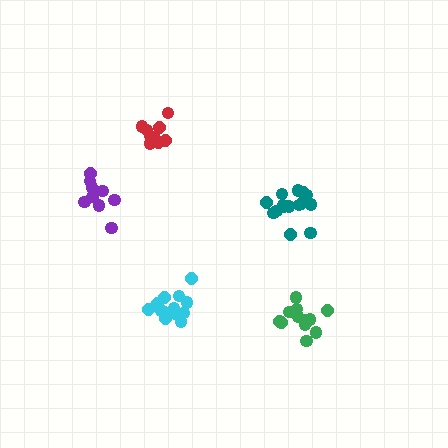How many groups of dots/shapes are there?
There are 5 groups.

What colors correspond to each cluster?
The clusters are colored: teal, green, red, cyan, purple.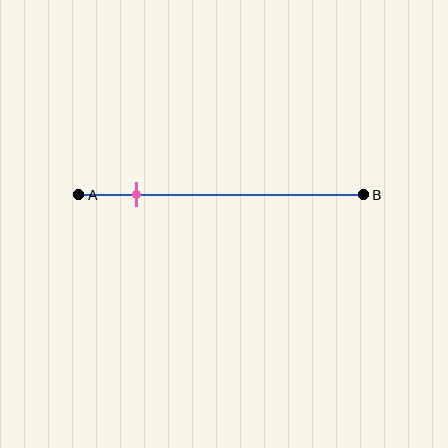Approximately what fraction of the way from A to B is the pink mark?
The pink mark is approximately 20% of the way from A to B.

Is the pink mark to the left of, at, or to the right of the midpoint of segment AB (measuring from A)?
The pink mark is to the left of the midpoint of segment AB.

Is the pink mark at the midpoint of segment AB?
No, the mark is at about 20% from A, not at the 50% midpoint.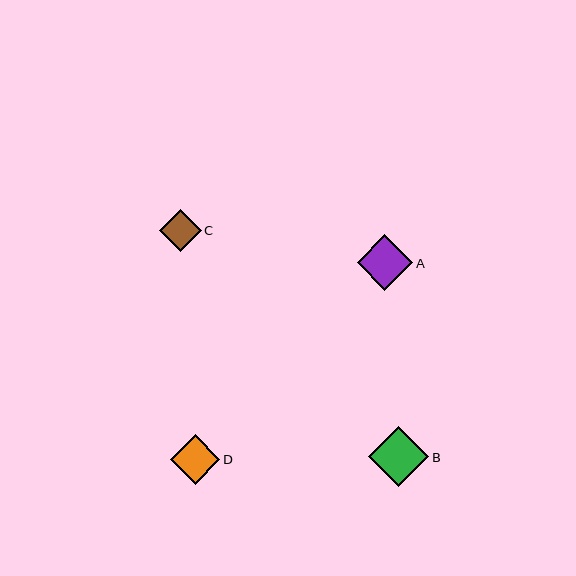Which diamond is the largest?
Diamond B is the largest with a size of approximately 60 pixels.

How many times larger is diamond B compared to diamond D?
Diamond B is approximately 1.2 times the size of diamond D.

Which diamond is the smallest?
Diamond C is the smallest with a size of approximately 42 pixels.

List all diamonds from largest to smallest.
From largest to smallest: B, A, D, C.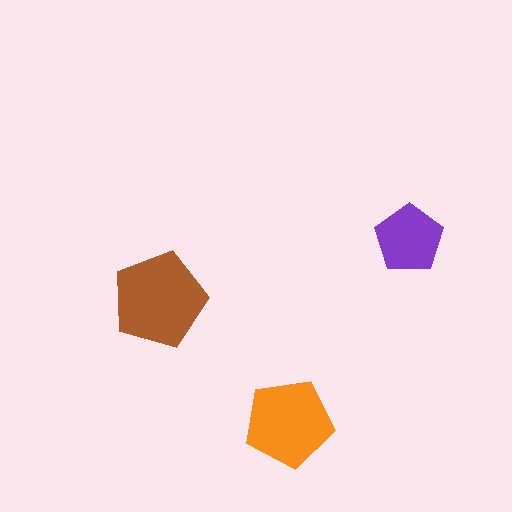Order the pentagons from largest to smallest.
the brown one, the orange one, the purple one.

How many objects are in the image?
There are 3 objects in the image.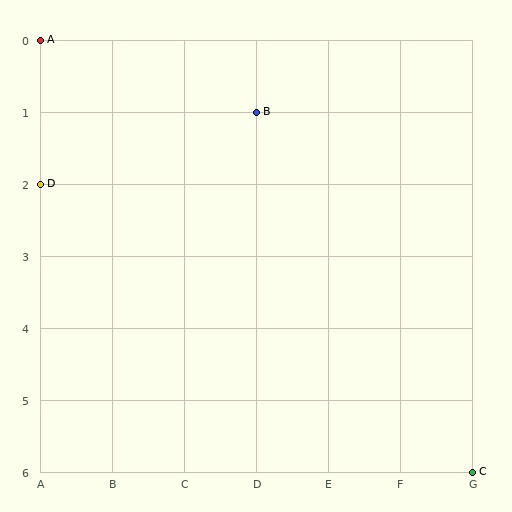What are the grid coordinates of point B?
Point B is at grid coordinates (D, 1).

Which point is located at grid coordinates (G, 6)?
Point C is at (G, 6).